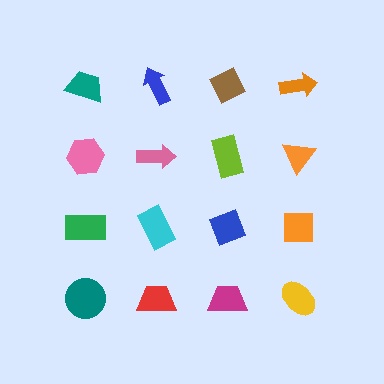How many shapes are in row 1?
4 shapes.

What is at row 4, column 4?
A yellow ellipse.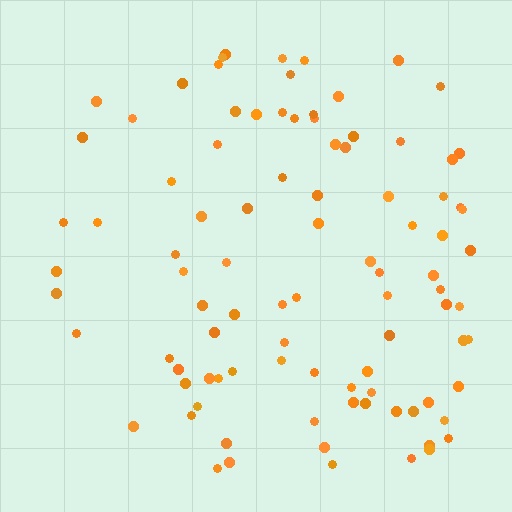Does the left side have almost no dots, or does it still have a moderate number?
Still a moderate number, just noticeably fewer than the right.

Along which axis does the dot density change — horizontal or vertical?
Horizontal.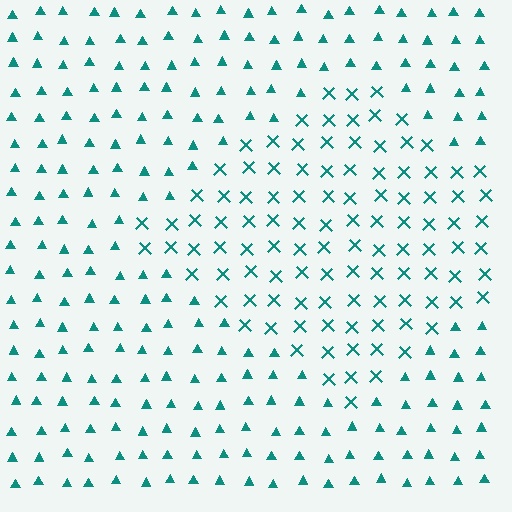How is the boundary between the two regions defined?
The boundary is defined by a change in element shape: X marks inside vs. triangles outside. All elements share the same color and spacing.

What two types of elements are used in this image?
The image uses X marks inside the diamond region and triangles outside it.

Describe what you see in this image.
The image is filled with small teal elements arranged in a uniform grid. A diamond-shaped region contains X marks, while the surrounding area contains triangles. The boundary is defined purely by the change in element shape.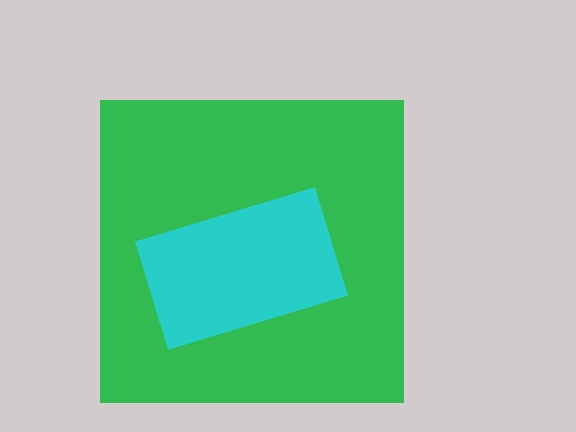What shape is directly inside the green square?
The cyan rectangle.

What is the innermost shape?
The cyan rectangle.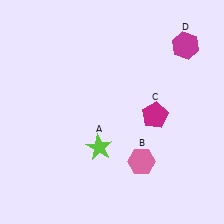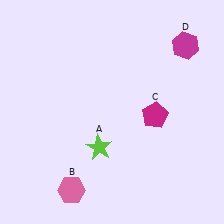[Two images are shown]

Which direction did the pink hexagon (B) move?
The pink hexagon (B) moved left.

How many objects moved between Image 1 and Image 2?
1 object moved between the two images.